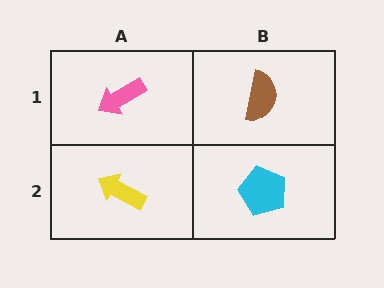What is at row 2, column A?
A yellow arrow.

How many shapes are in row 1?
2 shapes.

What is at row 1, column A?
A pink arrow.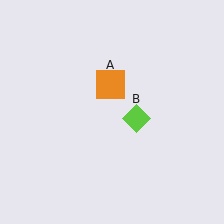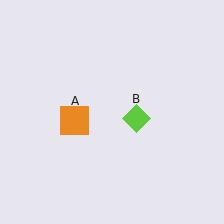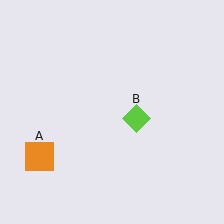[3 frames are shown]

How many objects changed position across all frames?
1 object changed position: orange square (object A).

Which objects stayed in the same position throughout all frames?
Lime diamond (object B) remained stationary.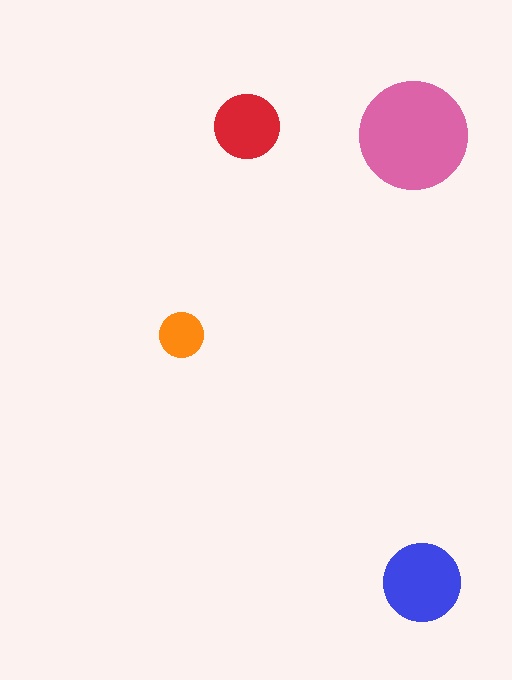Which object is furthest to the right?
The blue circle is rightmost.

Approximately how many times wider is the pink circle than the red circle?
About 1.5 times wider.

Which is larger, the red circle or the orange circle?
The red one.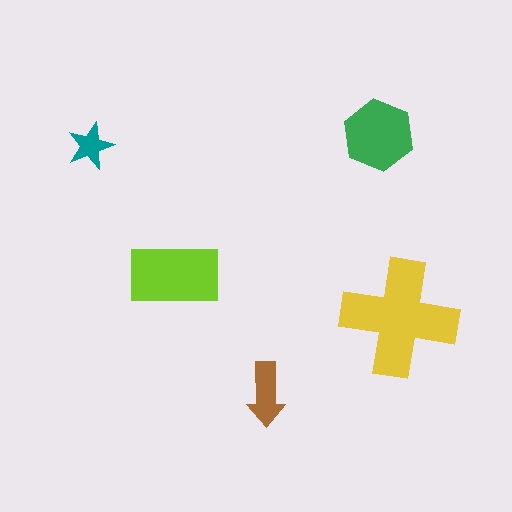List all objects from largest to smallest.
The yellow cross, the lime rectangle, the green hexagon, the brown arrow, the teal star.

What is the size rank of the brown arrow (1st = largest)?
4th.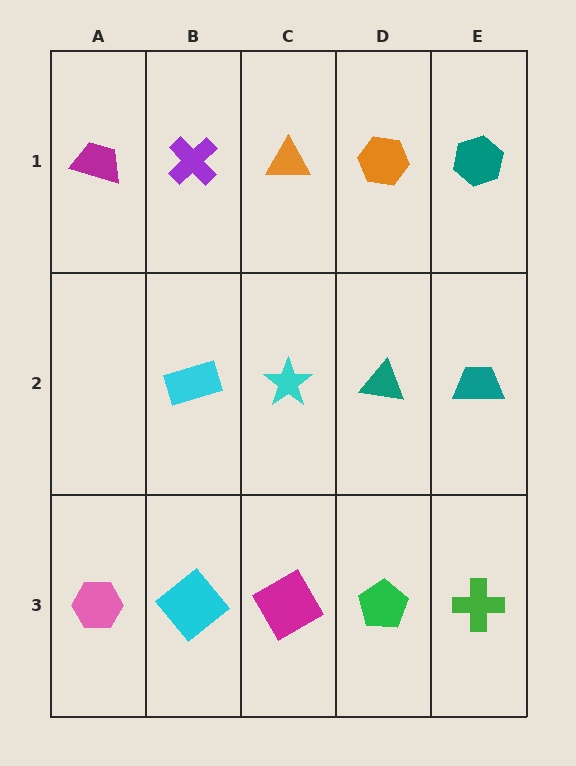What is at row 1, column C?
An orange triangle.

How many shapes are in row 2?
4 shapes.